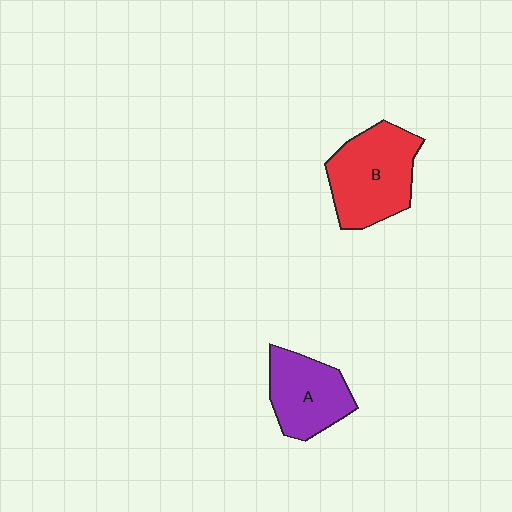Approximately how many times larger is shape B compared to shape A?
Approximately 1.3 times.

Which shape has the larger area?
Shape B (red).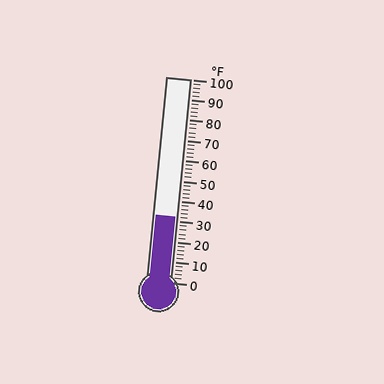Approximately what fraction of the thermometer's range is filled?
The thermometer is filled to approximately 30% of its range.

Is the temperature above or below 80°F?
The temperature is below 80°F.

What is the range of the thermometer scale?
The thermometer scale ranges from 0°F to 100°F.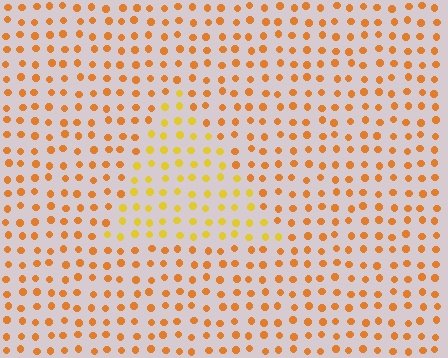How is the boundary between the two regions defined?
The boundary is defined purely by a slight shift in hue (about 26 degrees). Spacing, size, and orientation are identical on both sides.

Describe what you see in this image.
The image is filled with small orange elements in a uniform arrangement. A triangle-shaped region is visible where the elements are tinted to a slightly different hue, forming a subtle color boundary.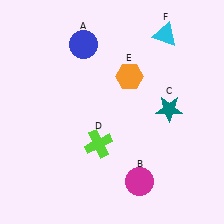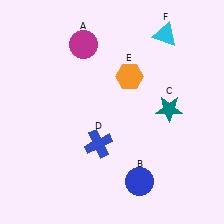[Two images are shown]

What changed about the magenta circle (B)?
In Image 1, B is magenta. In Image 2, it changed to blue.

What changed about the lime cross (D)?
In Image 1, D is lime. In Image 2, it changed to blue.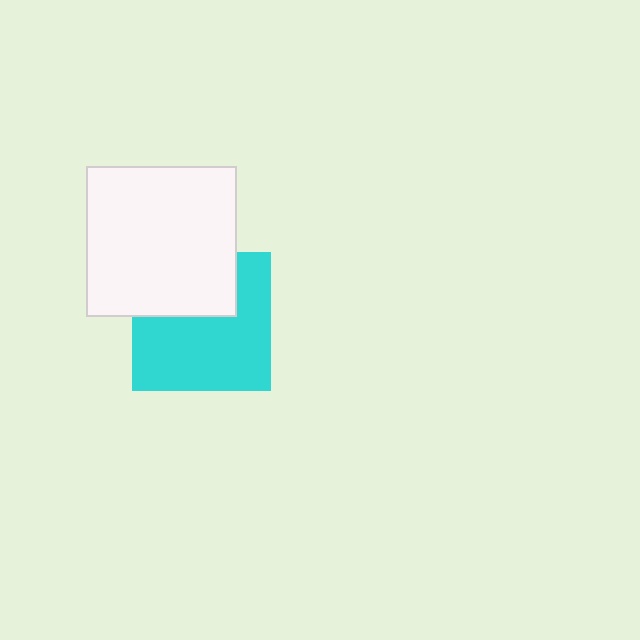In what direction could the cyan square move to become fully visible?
The cyan square could move down. That would shift it out from behind the white square entirely.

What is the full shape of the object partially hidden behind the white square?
The partially hidden object is a cyan square.